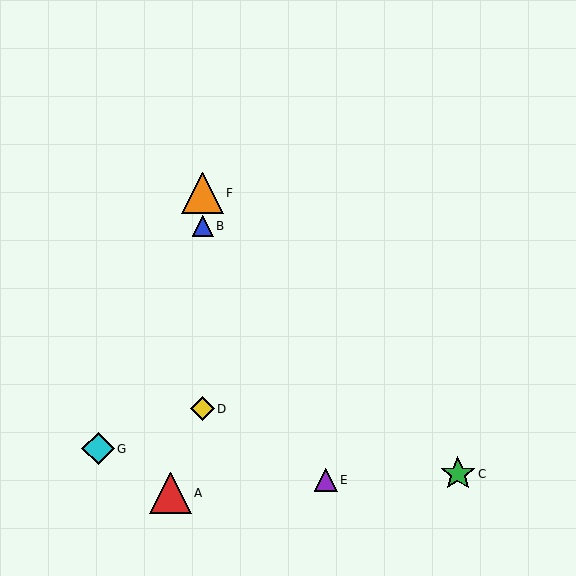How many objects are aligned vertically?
3 objects (B, D, F) are aligned vertically.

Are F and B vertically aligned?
Yes, both are at x≈203.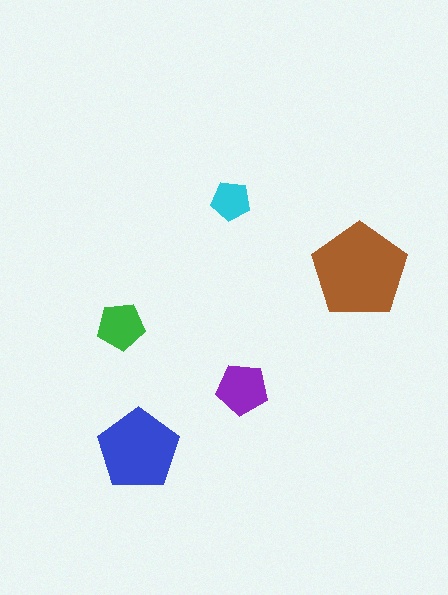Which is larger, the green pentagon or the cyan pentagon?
The green one.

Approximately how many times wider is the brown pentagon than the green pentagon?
About 2 times wider.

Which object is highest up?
The cyan pentagon is topmost.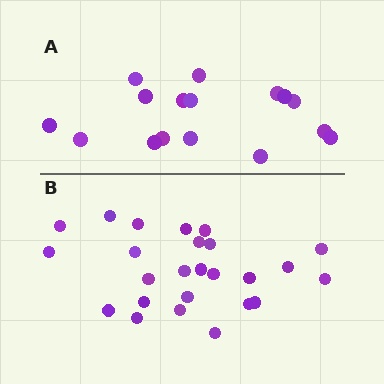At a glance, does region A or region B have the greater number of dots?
Region B (the bottom region) has more dots.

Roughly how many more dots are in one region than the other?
Region B has roughly 8 or so more dots than region A.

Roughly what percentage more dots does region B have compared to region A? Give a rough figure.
About 55% more.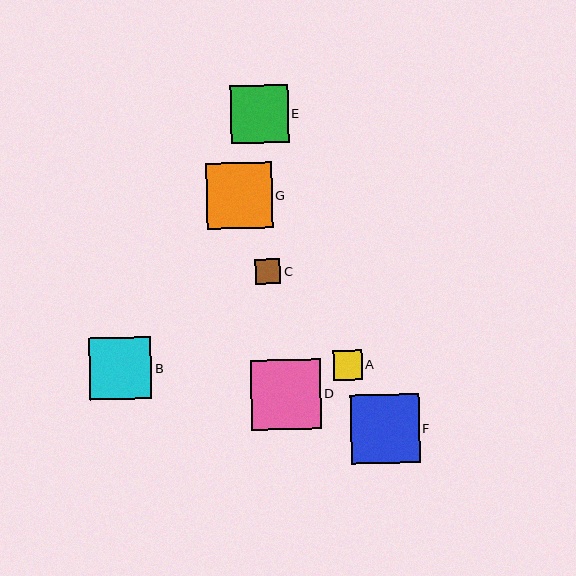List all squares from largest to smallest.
From largest to smallest: D, F, G, B, E, A, C.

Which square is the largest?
Square D is the largest with a size of approximately 70 pixels.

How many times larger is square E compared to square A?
Square E is approximately 2.0 times the size of square A.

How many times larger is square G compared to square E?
Square G is approximately 1.1 times the size of square E.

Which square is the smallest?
Square C is the smallest with a size of approximately 25 pixels.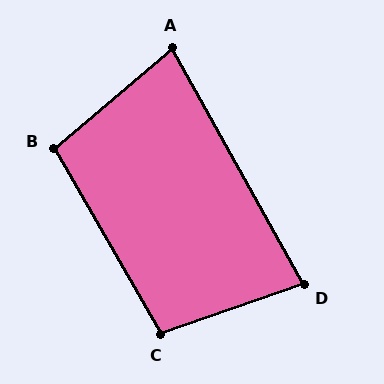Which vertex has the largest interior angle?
C, at approximately 101 degrees.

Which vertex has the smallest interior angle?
A, at approximately 79 degrees.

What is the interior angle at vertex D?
Approximately 80 degrees (acute).